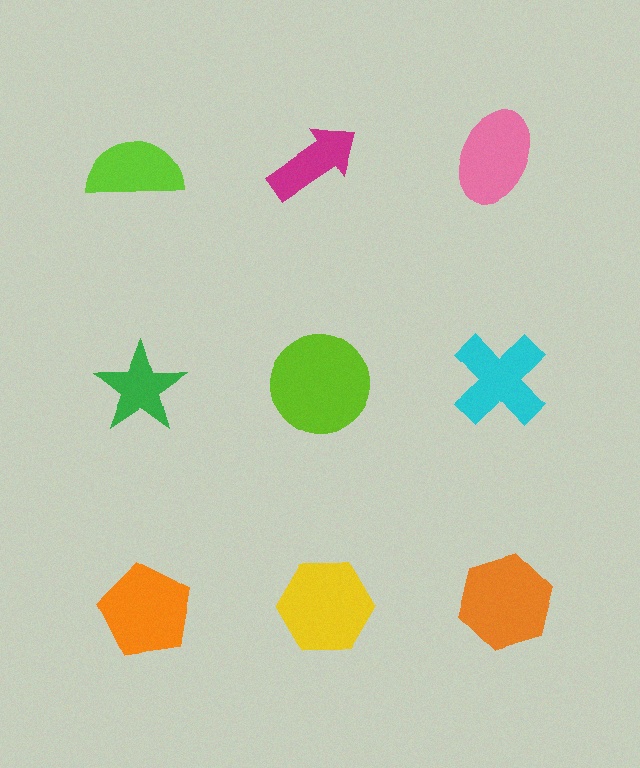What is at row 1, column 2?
A magenta arrow.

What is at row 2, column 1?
A green star.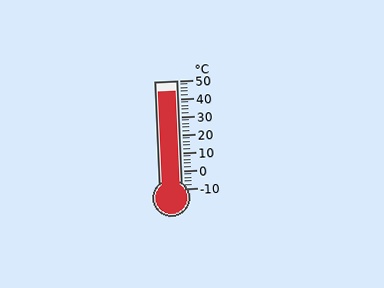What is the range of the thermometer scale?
The thermometer scale ranges from -10°C to 50°C.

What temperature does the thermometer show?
The thermometer shows approximately 44°C.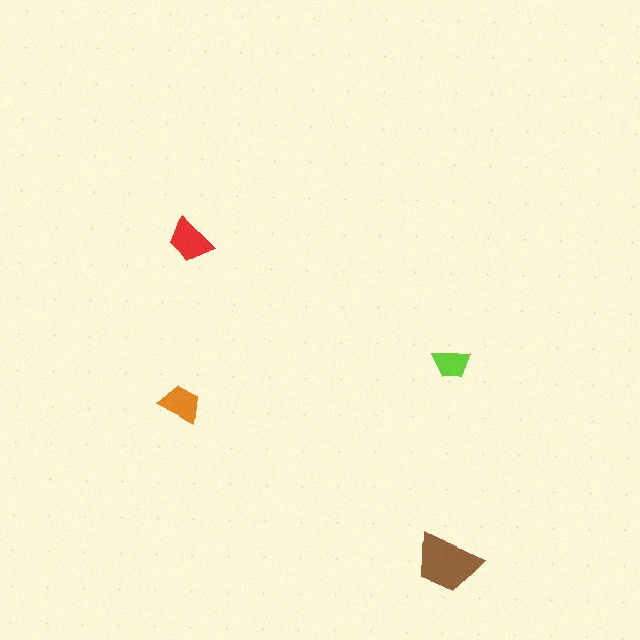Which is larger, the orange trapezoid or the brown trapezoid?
The brown one.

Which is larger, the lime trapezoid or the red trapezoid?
The red one.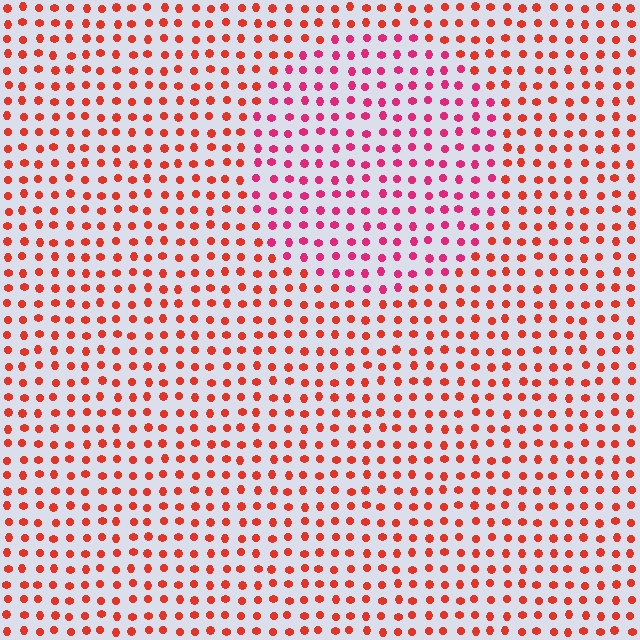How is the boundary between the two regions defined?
The boundary is defined purely by a slight shift in hue (about 32 degrees). Spacing, size, and orientation are identical on both sides.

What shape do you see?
I see a circle.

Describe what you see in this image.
The image is filled with small red elements in a uniform arrangement. A circle-shaped region is visible where the elements are tinted to a slightly different hue, forming a subtle color boundary.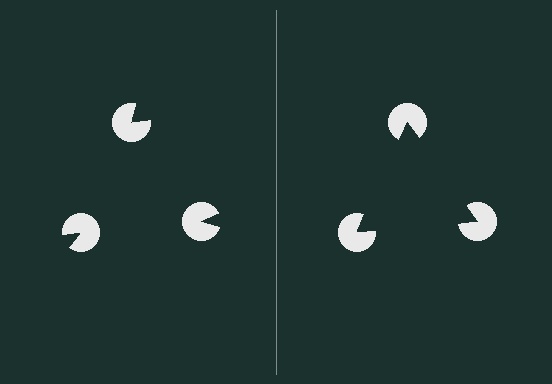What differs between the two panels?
The pac-man discs are positioned identically on both sides; only the wedge orientations differ. On the right they align to a triangle; on the left they are misaligned.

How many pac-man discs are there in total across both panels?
6 — 3 on each side.